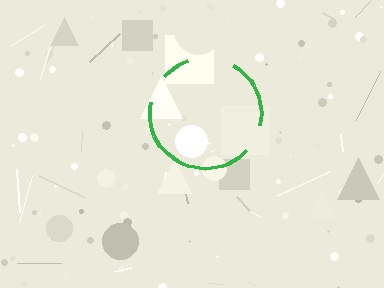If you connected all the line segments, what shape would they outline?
They would outline a circle.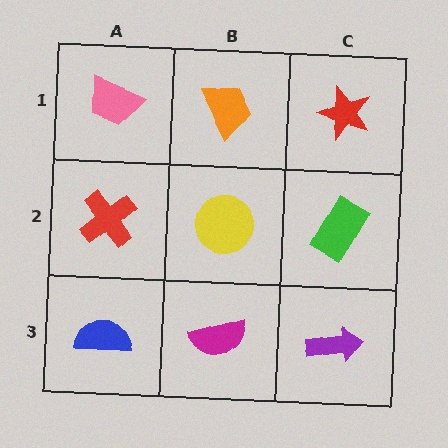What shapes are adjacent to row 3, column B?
A yellow circle (row 2, column B), a blue semicircle (row 3, column A), a purple arrow (row 3, column C).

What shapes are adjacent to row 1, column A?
A red cross (row 2, column A), an orange trapezoid (row 1, column B).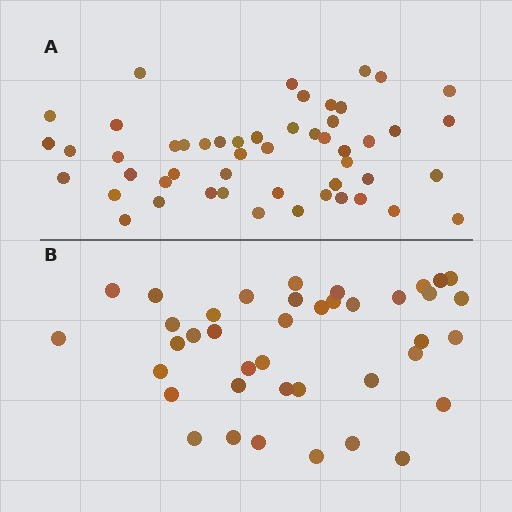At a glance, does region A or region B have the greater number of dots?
Region A (the top region) has more dots.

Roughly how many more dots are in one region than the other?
Region A has roughly 12 or so more dots than region B.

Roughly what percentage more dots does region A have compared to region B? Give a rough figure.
About 30% more.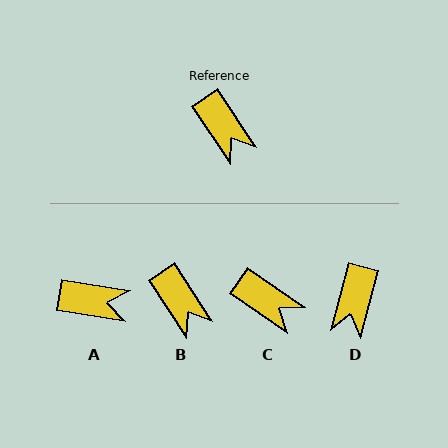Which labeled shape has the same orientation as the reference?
B.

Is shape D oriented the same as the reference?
No, it is off by about 48 degrees.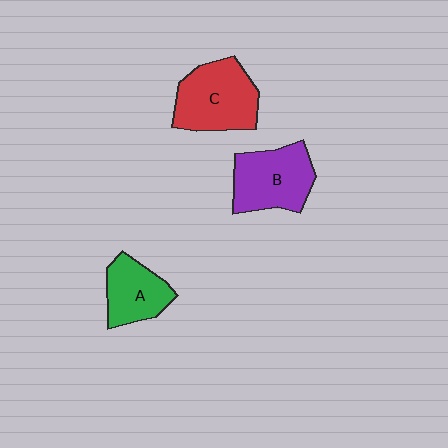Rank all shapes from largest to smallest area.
From largest to smallest: C (red), B (purple), A (green).